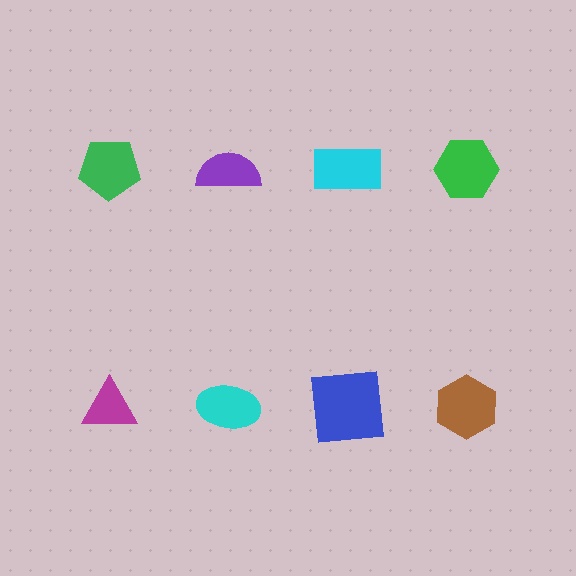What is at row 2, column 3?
A blue square.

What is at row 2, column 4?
A brown hexagon.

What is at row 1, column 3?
A cyan rectangle.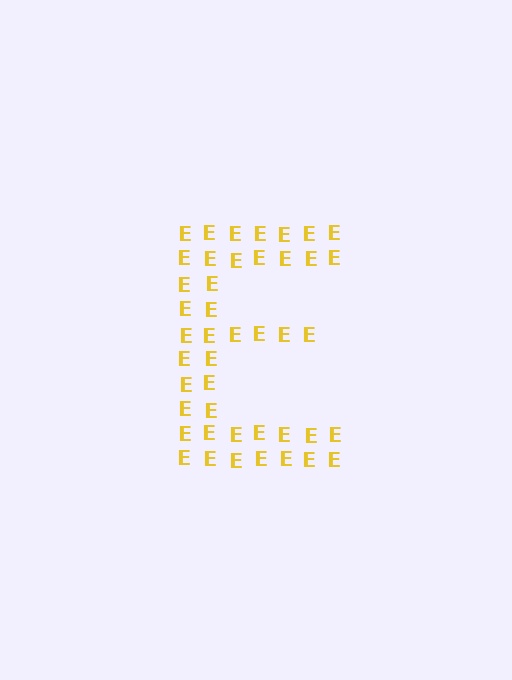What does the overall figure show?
The overall figure shows the letter E.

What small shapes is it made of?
It is made of small letter E's.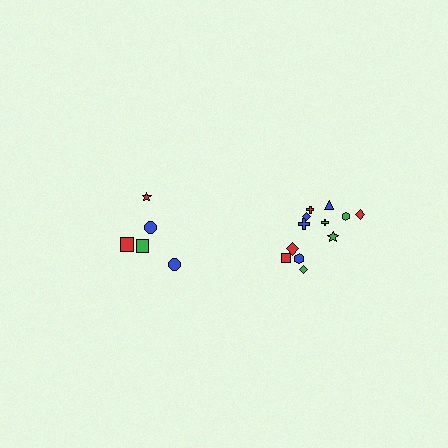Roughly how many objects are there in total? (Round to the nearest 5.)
Roughly 15 objects in total.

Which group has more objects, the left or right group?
The right group.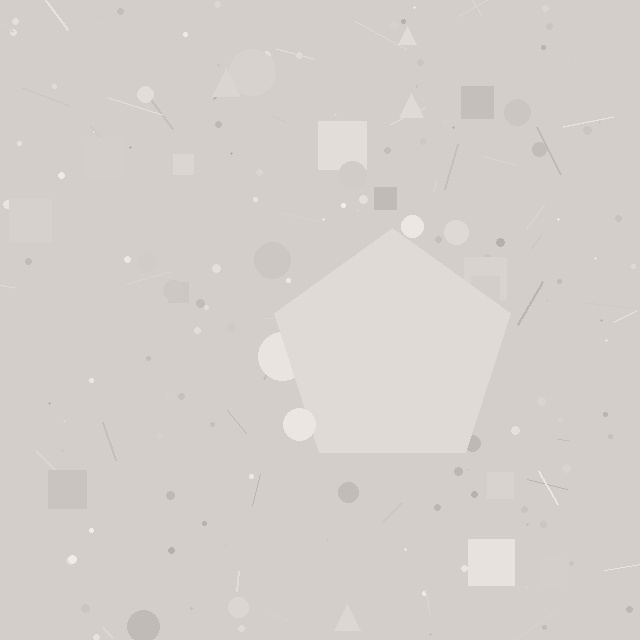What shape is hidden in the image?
A pentagon is hidden in the image.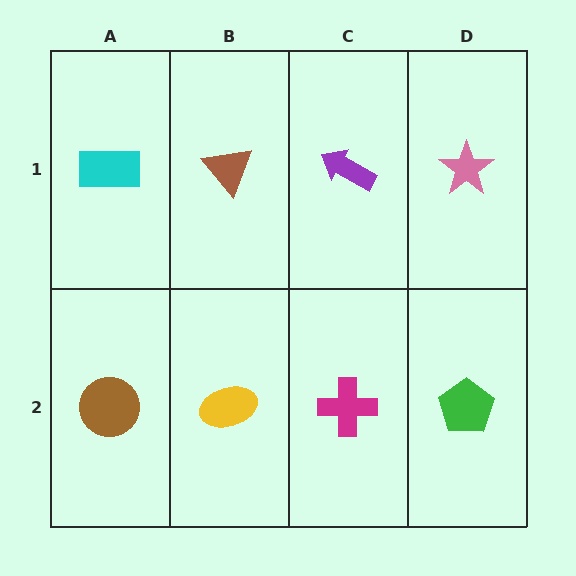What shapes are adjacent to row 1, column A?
A brown circle (row 2, column A), a brown triangle (row 1, column B).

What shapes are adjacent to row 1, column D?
A green pentagon (row 2, column D), a purple arrow (row 1, column C).